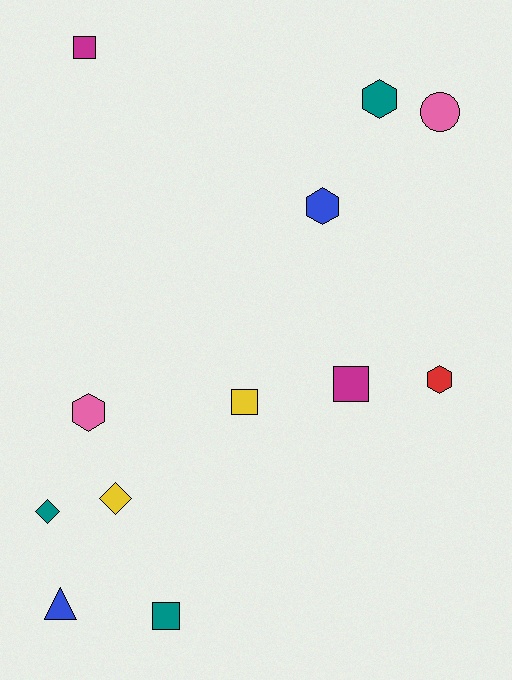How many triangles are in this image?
There is 1 triangle.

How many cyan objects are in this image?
There are no cyan objects.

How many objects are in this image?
There are 12 objects.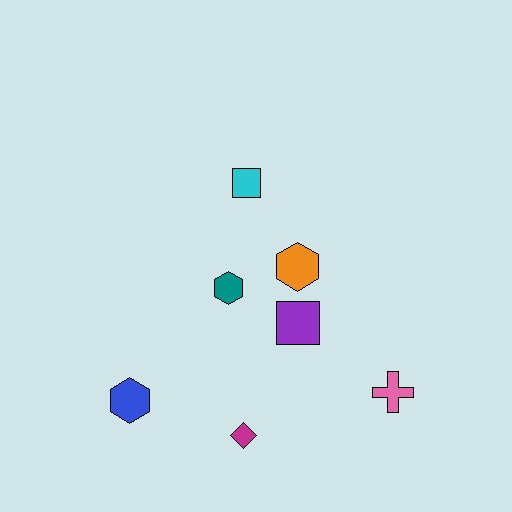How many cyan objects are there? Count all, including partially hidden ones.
There is 1 cyan object.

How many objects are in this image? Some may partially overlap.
There are 7 objects.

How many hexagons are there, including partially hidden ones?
There are 3 hexagons.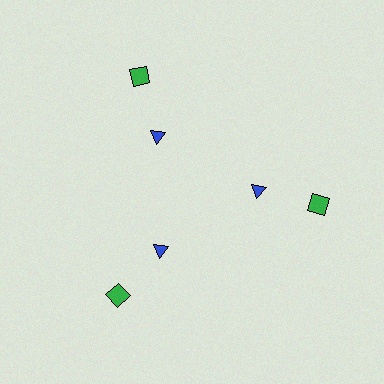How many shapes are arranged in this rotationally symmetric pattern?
There are 6 shapes, arranged in 3 groups of 2.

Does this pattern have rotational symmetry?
Yes, this pattern has 3-fold rotational symmetry. It looks the same after rotating 120 degrees around the center.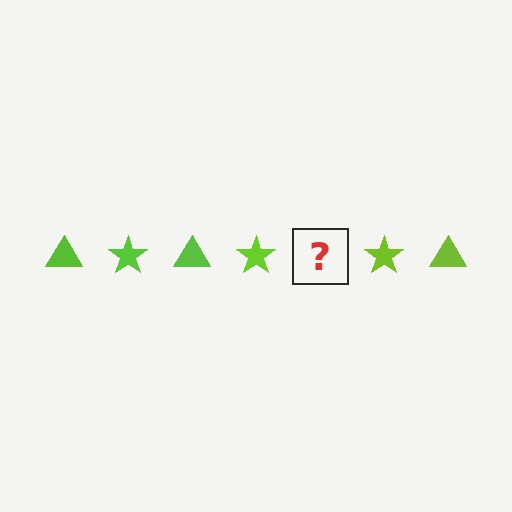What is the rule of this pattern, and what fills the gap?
The rule is that the pattern cycles through triangle, star shapes in lime. The gap should be filled with a lime triangle.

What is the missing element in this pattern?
The missing element is a lime triangle.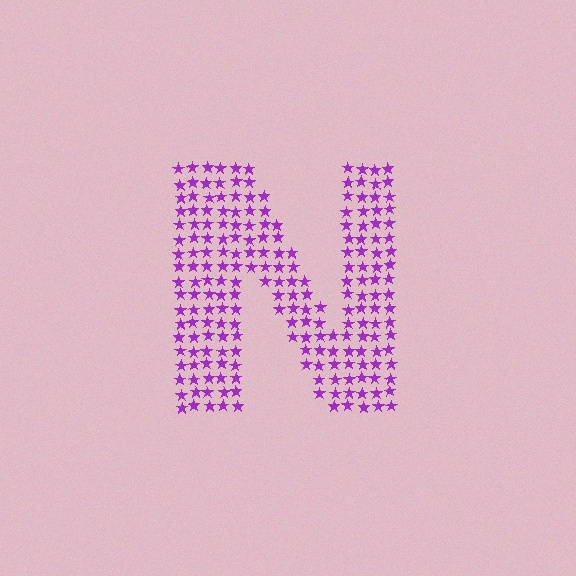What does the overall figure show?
The overall figure shows the letter N.